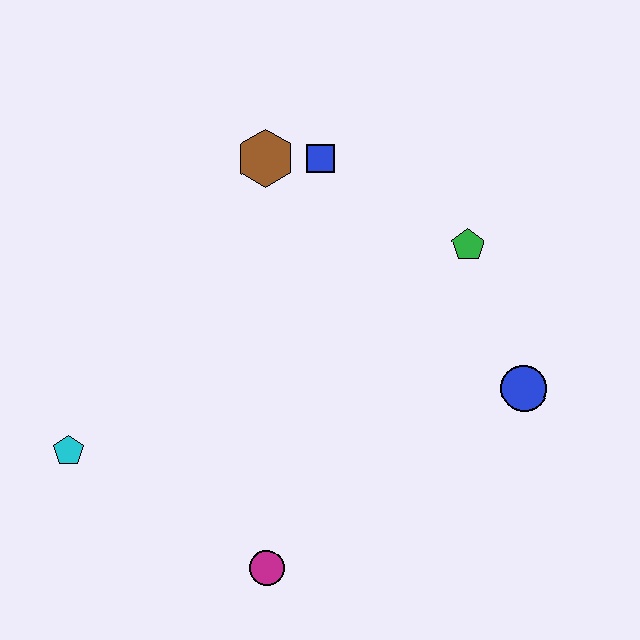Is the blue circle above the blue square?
No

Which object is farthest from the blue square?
The magenta circle is farthest from the blue square.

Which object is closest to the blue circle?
The green pentagon is closest to the blue circle.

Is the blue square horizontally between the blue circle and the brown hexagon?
Yes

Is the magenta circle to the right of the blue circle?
No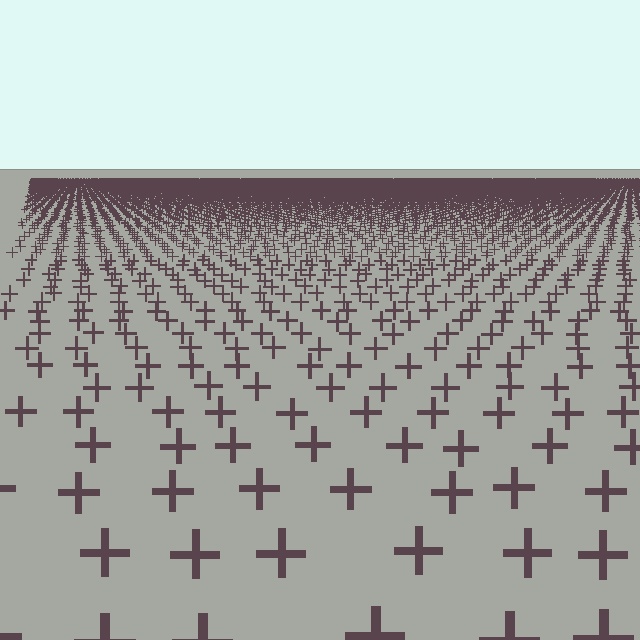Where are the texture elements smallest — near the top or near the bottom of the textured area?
Near the top.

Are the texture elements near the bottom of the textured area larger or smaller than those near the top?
Larger. Near the bottom, elements are closer to the viewer and appear at a bigger on-screen size.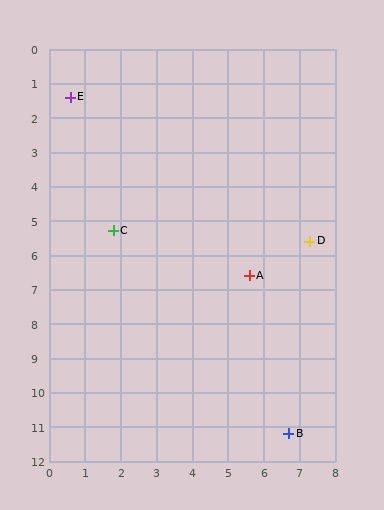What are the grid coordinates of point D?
Point D is at approximately (7.3, 5.6).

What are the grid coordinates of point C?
Point C is at approximately (1.8, 5.3).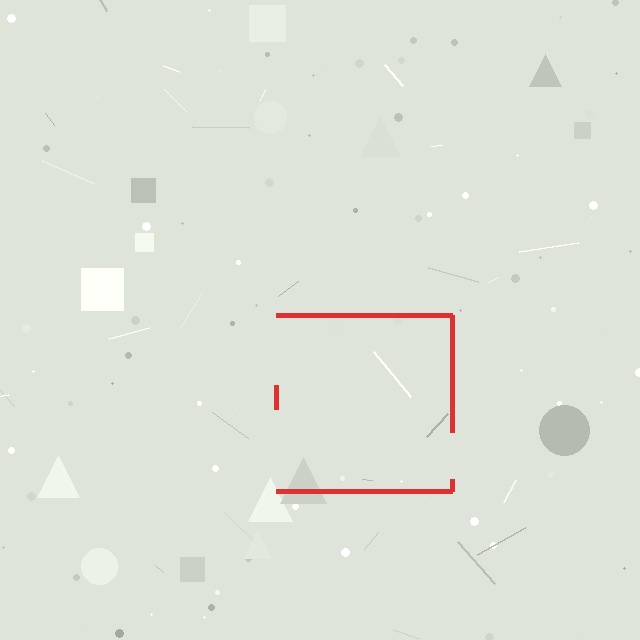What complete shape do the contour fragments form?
The contour fragments form a square.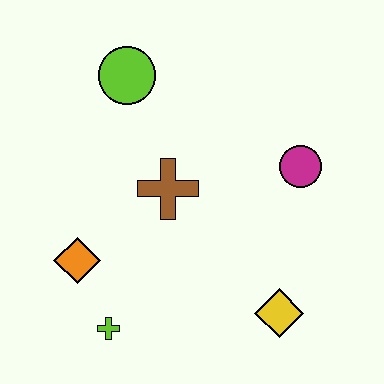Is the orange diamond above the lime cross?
Yes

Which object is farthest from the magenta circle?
The lime cross is farthest from the magenta circle.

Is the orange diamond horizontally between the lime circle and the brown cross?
No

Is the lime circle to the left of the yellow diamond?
Yes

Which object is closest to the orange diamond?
The lime cross is closest to the orange diamond.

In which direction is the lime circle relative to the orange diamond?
The lime circle is above the orange diamond.